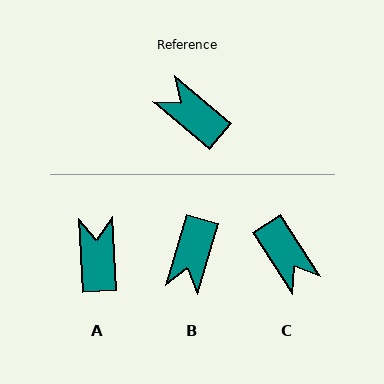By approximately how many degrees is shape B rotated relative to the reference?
Approximately 114 degrees counter-clockwise.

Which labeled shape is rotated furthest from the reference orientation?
C, about 163 degrees away.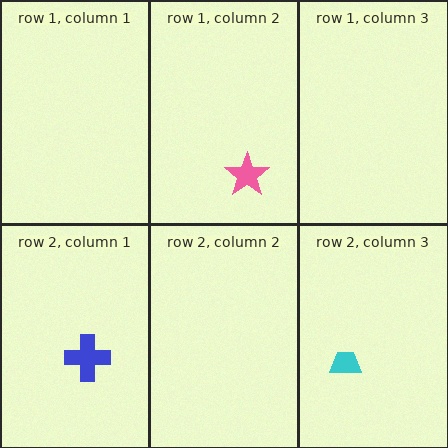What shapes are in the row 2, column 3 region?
The cyan trapezoid.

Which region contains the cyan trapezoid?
The row 2, column 3 region.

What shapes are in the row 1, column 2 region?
The pink star.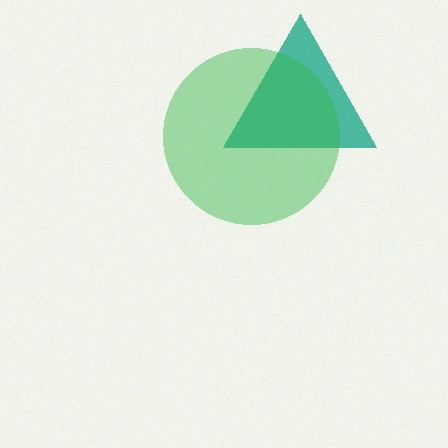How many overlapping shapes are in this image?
There are 2 overlapping shapes in the image.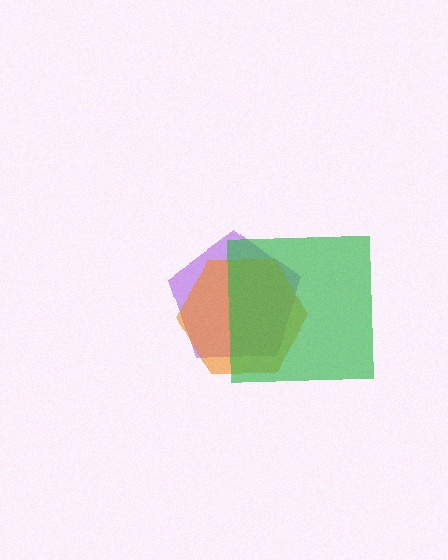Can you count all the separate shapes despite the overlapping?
Yes, there are 3 separate shapes.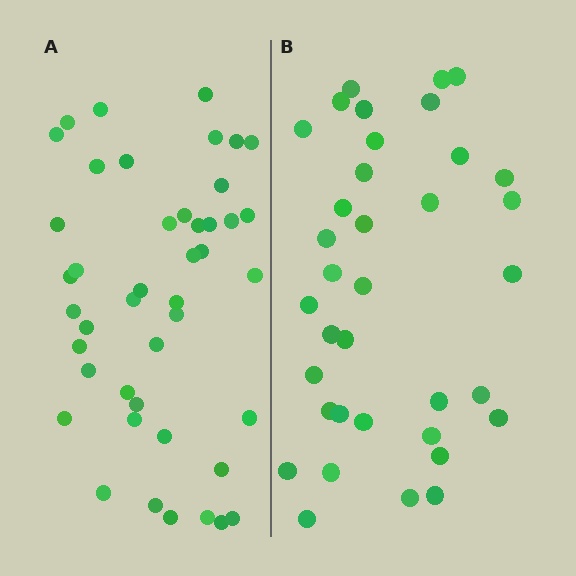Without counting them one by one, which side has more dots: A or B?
Region A (the left region) has more dots.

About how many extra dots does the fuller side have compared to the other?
Region A has roughly 8 or so more dots than region B.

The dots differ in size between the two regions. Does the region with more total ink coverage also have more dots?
No. Region B has more total ink coverage because its dots are larger, but region A actually contains more individual dots. Total area can be misleading — the number of items is what matters here.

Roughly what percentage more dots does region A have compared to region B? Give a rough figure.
About 20% more.